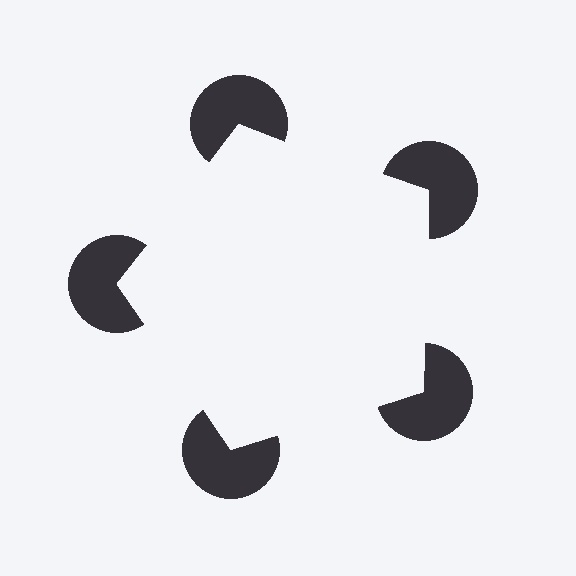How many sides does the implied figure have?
5 sides.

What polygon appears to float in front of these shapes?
An illusory pentagon — its edges are inferred from the aligned wedge cuts in the pac-man discs, not physically drawn.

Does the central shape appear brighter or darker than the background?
It typically appears slightly brighter than the background, even though no actual brightness change is drawn.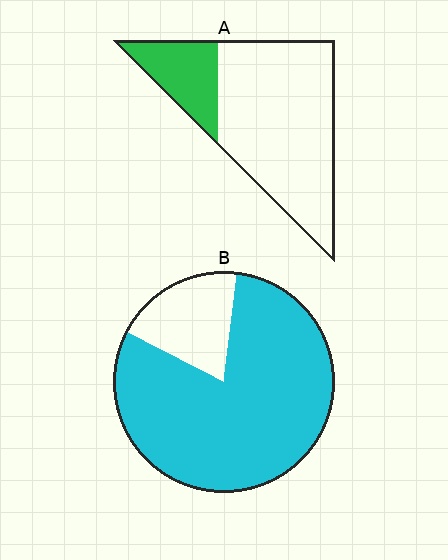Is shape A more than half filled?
No.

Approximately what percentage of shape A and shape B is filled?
A is approximately 20% and B is approximately 80%.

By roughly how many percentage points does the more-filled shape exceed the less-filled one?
By roughly 60 percentage points (B over A).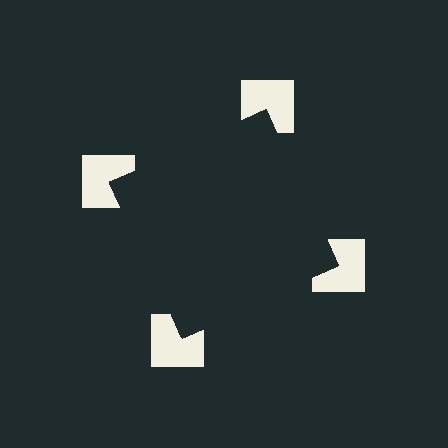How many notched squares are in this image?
There are 4 — one at each vertex of the illusory square.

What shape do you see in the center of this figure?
An illusory square — its edges are inferred from the aligned wedge cuts in the notched squares, not physically drawn.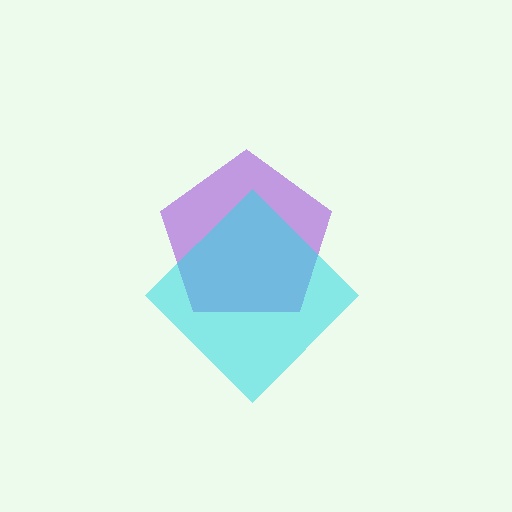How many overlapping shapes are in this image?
There are 2 overlapping shapes in the image.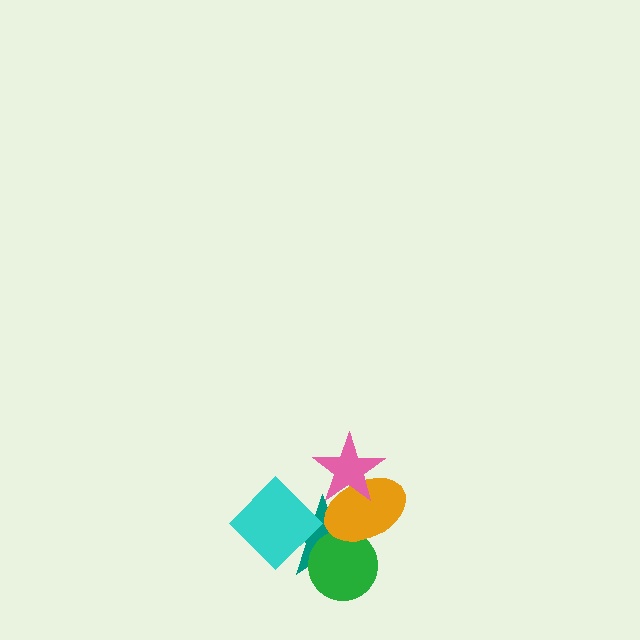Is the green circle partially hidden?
Yes, it is partially covered by another shape.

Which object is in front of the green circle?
The orange ellipse is in front of the green circle.